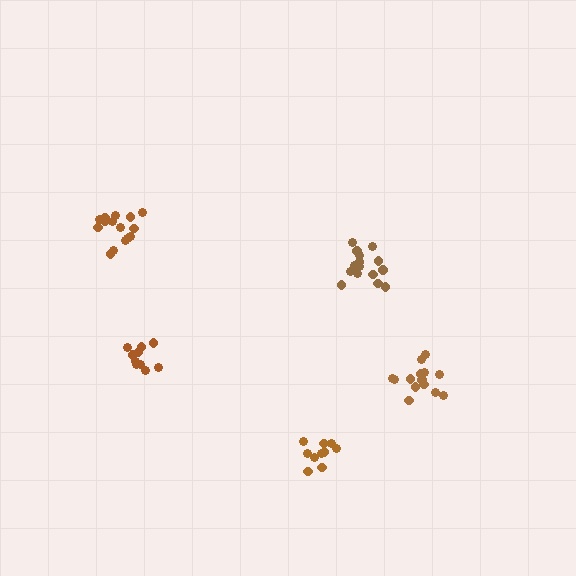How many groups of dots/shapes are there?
There are 5 groups.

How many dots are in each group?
Group 1: 14 dots, Group 2: 10 dots, Group 3: 15 dots, Group 4: 10 dots, Group 5: 15 dots (64 total).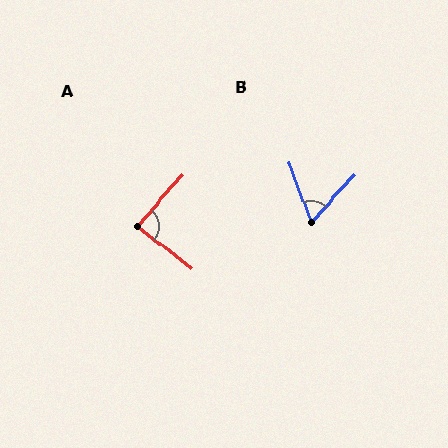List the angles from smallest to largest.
B (63°), A (86°).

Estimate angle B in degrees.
Approximately 63 degrees.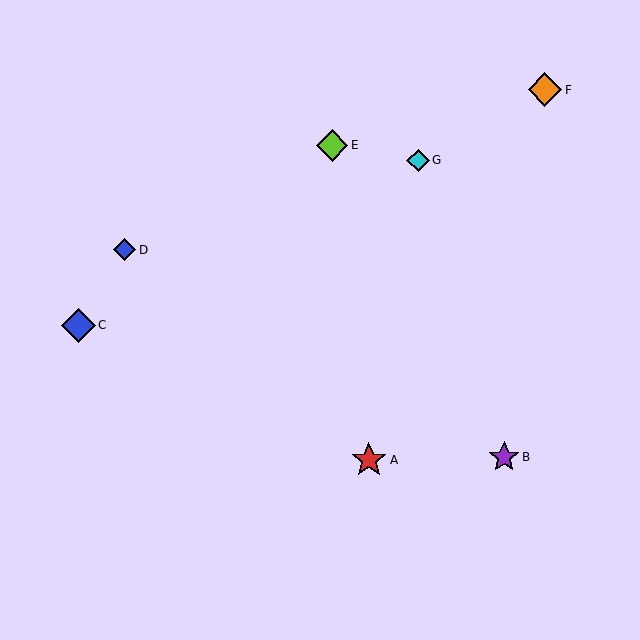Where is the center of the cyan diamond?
The center of the cyan diamond is at (418, 160).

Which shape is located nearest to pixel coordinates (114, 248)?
The blue diamond (labeled D) at (125, 250) is nearest to that location.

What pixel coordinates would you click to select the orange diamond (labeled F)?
Click at (545, 90) to select the orange diamond F.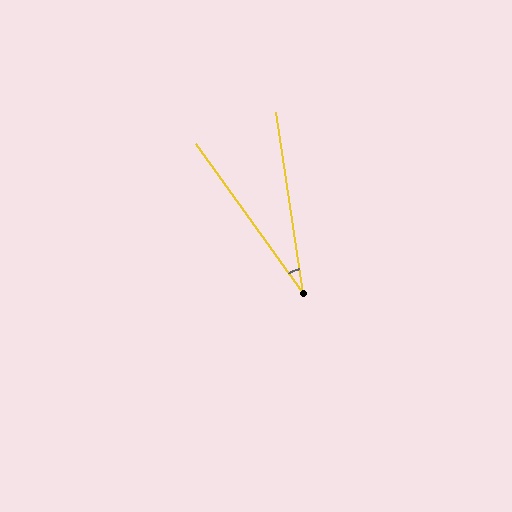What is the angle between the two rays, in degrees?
Approximately 27 degrees.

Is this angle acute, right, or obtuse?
It is acute.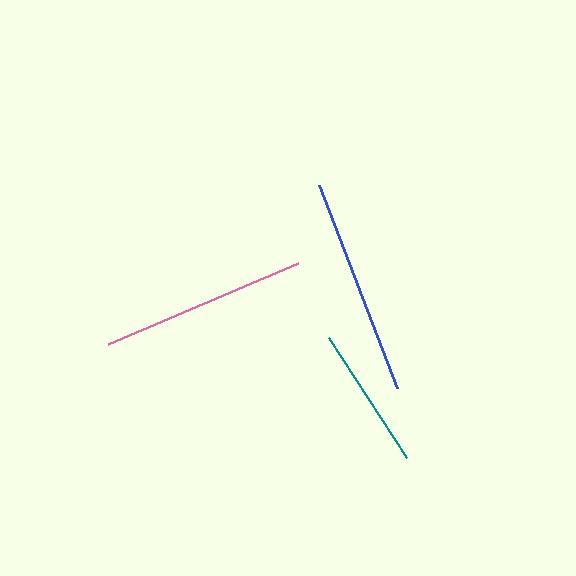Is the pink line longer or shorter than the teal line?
The pink line is longer than the teal line.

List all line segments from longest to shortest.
From longest to shortest: blue, pink, teal.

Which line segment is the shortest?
The teal line is the shortest at approximately 143 pixels.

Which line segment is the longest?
The blue line is the longest at approximately 217 pixels.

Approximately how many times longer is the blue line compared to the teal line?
The blue line is approximately 1.5 times the length of the teal line.